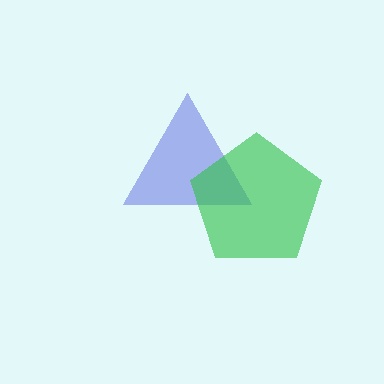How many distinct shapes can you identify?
There are 2 distinct shapes: a blue triangle, a green pentagon.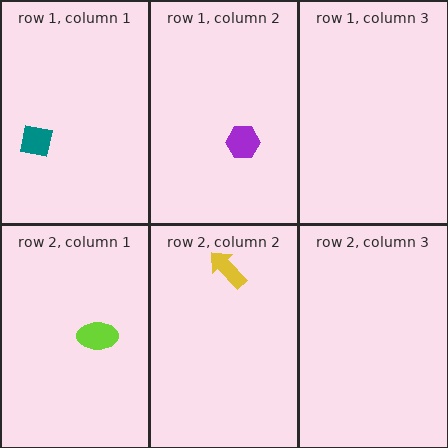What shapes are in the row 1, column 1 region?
The teal square.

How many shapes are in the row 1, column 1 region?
1.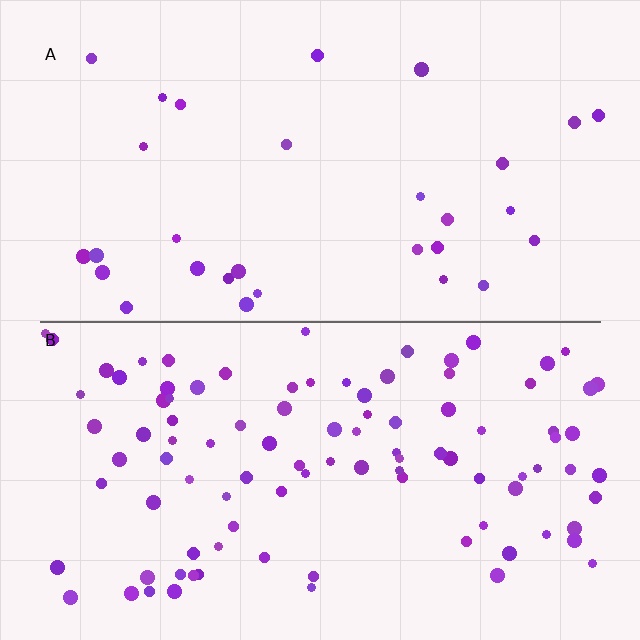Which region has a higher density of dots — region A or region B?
B (the bottom).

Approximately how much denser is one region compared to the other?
Approximately 3.3× — region B over region A.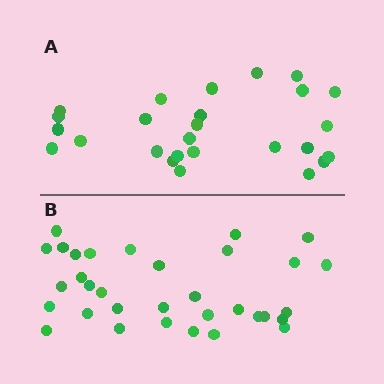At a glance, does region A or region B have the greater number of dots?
Region B (the bottom region) has more dots.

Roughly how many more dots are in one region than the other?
Region B has roughly 8 or so more dots than region A.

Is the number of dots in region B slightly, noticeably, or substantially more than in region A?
Region B has noticeably more, but not dramatically so. The ratio is roughly 1.3 to 1.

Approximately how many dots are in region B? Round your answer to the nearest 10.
About 30 dots. (The exact count is 33, which rounds to 30.)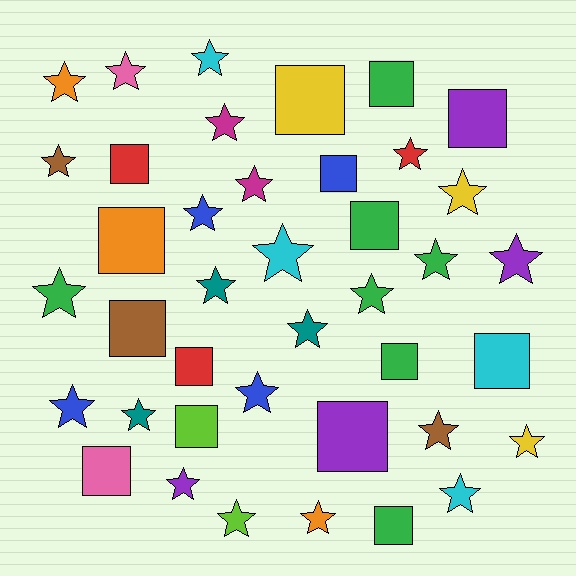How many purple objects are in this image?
There are 4 purple objects.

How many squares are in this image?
There are 15 squares.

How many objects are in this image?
There are 40 objects.